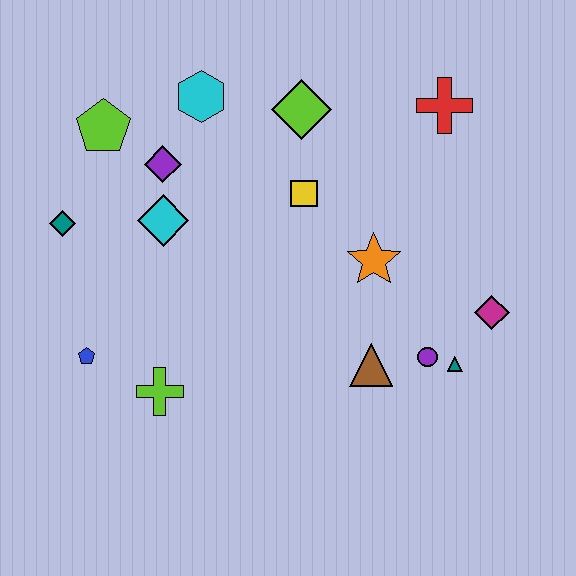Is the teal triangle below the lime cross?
No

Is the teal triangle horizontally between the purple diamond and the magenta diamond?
Yes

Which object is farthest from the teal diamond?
The magenta diamond is farthest from the teal diamond.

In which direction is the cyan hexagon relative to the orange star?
The cyan hexagon is to the left of the orange star.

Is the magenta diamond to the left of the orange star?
No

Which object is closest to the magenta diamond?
The teal triangle is closest to the magenta diamond.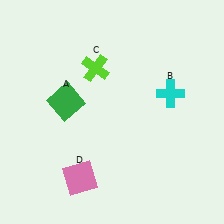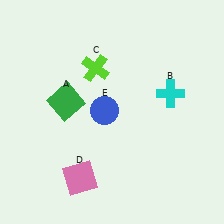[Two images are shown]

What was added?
A blue circle (E) was added in Image 2.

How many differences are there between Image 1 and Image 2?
There is 1 difference between the two images.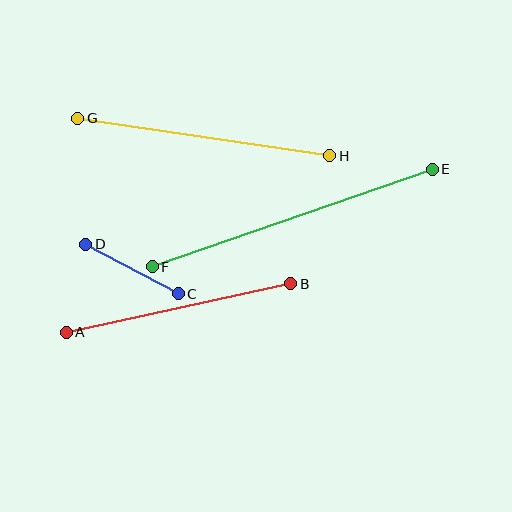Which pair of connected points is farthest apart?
Points E and F are farthest apart.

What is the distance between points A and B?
The distance is approximately 230 pixels.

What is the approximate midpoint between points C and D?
The midpoint is at approximately (132, 269) pixels.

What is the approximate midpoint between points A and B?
The midpoint is at approximately (178, 308) pixels.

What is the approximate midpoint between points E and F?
The midpoint is at approximately (292, 218) pixels.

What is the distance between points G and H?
The distance is approximately 255 pixels.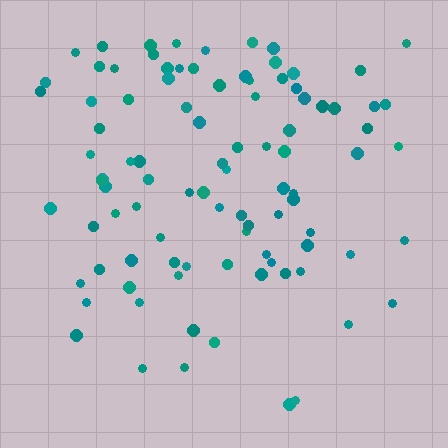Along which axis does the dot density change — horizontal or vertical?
Vertical.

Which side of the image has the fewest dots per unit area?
The bottom.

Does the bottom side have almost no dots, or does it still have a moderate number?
Still a moderate number, just noticeably fewer than the top.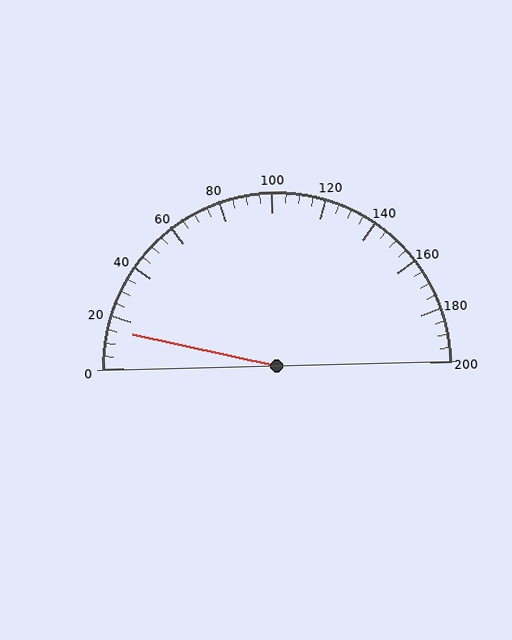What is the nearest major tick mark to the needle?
The nearest major tick mark is 20.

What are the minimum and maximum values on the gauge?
The gauge ranges from 0 to 200.